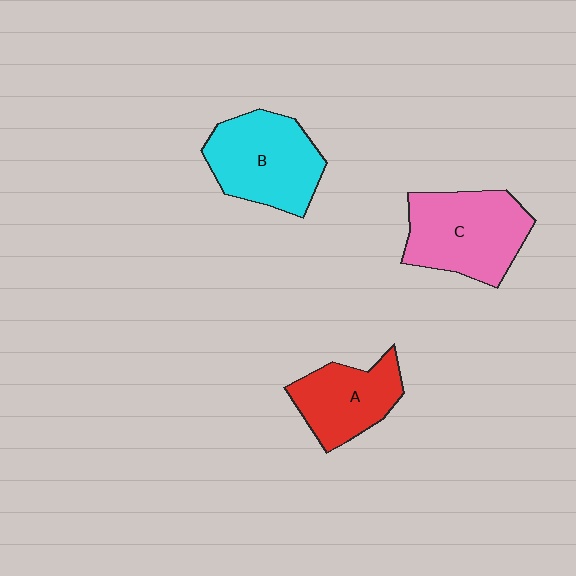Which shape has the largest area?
Shape C (pink).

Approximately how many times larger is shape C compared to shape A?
Approximately 1.3 times.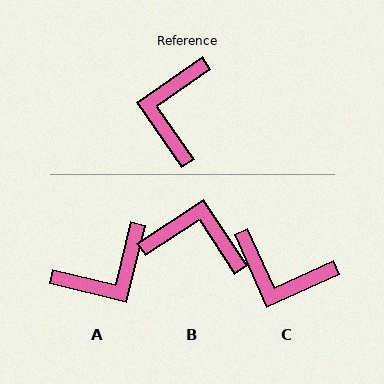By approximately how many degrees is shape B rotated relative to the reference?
Approximately 91 degrees clockwise.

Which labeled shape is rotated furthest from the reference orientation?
A, about 132 degrees away.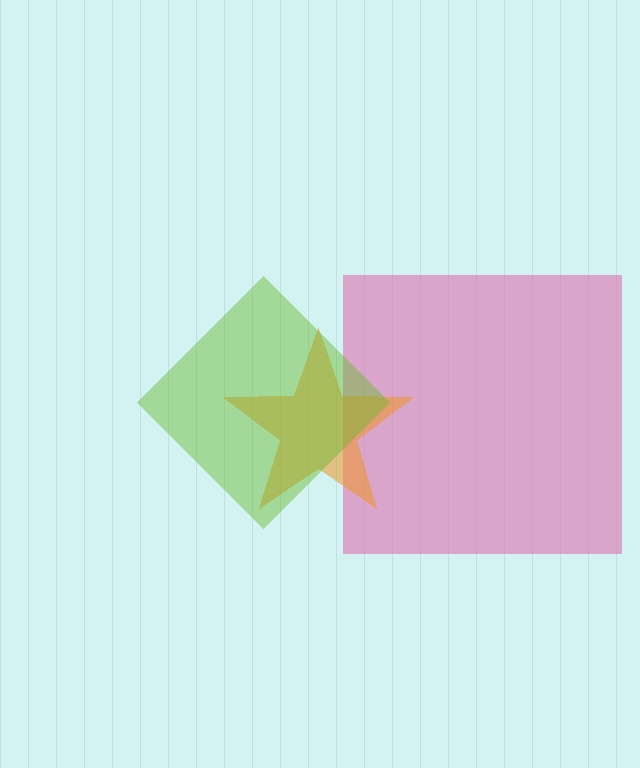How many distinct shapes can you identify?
There are 3 distinct shapes: a pink square, an orange star, a lime diamond.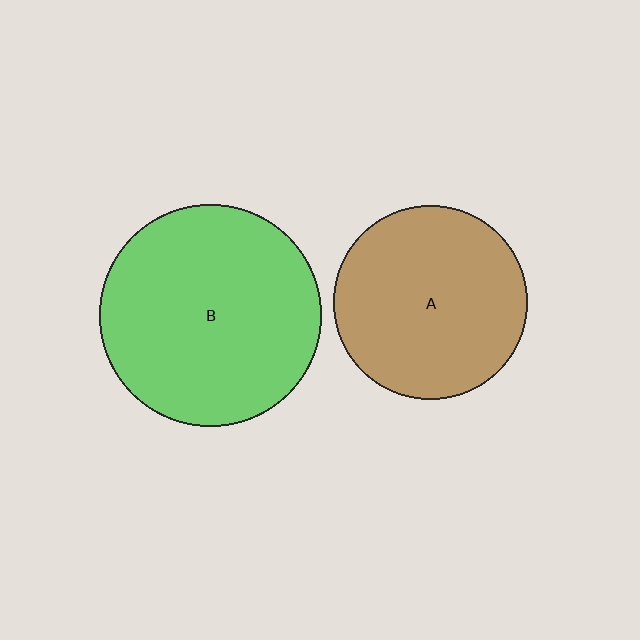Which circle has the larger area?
Circle B (green).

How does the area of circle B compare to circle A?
Approximately 1.3 times.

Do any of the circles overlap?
No, none of the circles overlap.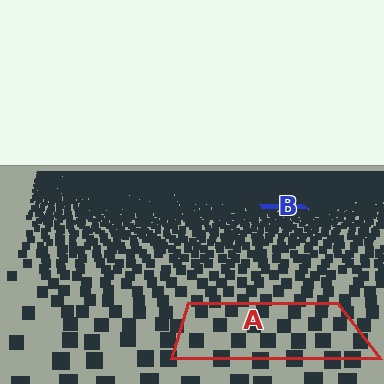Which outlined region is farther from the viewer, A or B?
Region B is farther from the viewer — the texture elements inside it appear smaller and more densely packed.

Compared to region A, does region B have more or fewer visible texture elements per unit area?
Region B has more texture elements per unit area — they are packed more densely because it is farther away.